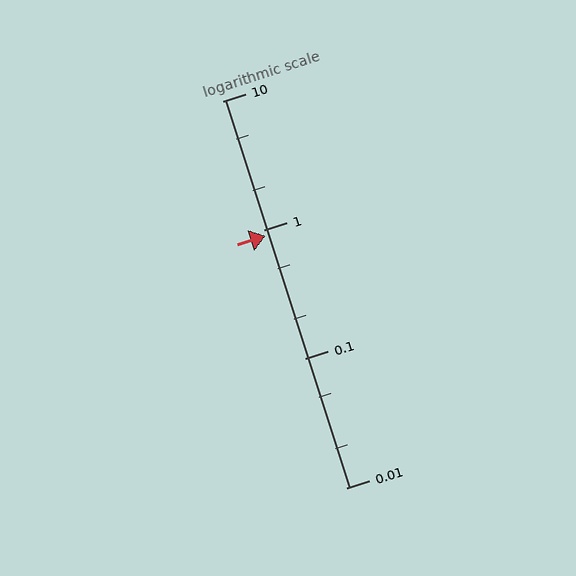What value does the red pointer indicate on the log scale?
The pointer indicates approximately 0.9.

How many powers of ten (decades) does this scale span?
The scale spans 3 decades, from 0.01 to 10.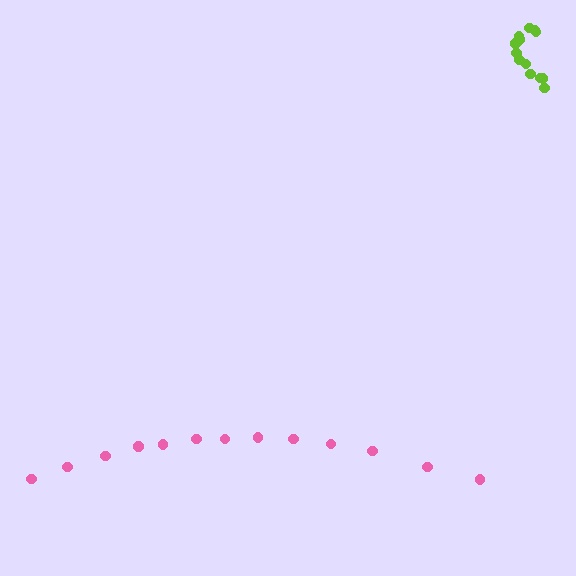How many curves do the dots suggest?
There are 2 distinct paths.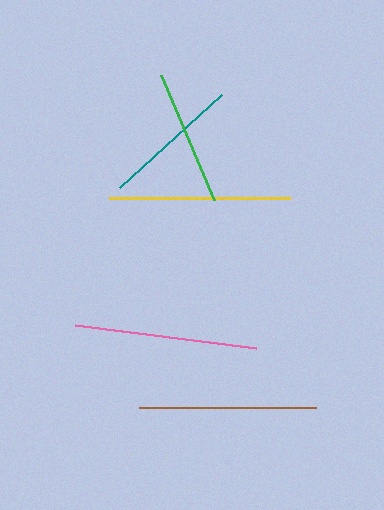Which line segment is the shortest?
The green line is the shortest at approximately 136 pixels.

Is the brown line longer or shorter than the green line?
The brown line is longer than the green line.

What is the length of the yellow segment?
The yellow segment is approximately 180 pixels long.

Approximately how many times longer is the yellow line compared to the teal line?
The yellow line is approximately 1.3 times the length of the teal line.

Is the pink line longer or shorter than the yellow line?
The pink line is longer than the yellow line.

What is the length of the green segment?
The green segment is approximately 136 pixels long.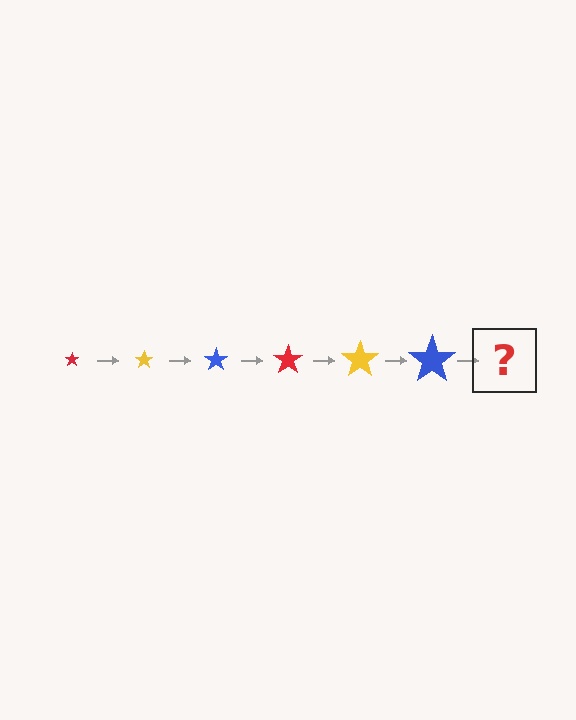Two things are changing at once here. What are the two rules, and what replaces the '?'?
The two rules are that the star grows larger each step and the color cycles through red, yellow, and blue. The '?' should be a red star, larger than the previous one.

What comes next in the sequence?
The next element should be a red star, larger than the previous one.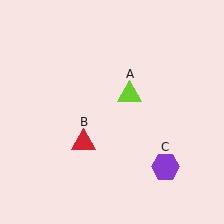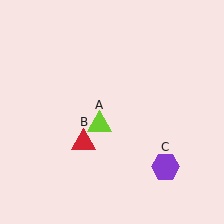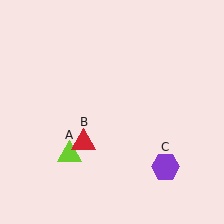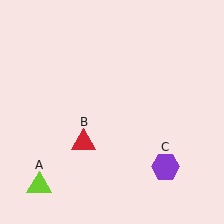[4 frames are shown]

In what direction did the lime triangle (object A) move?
The lime triangle (object A) moved down and to the left.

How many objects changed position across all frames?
1 object changed position: lime triangle (object A).